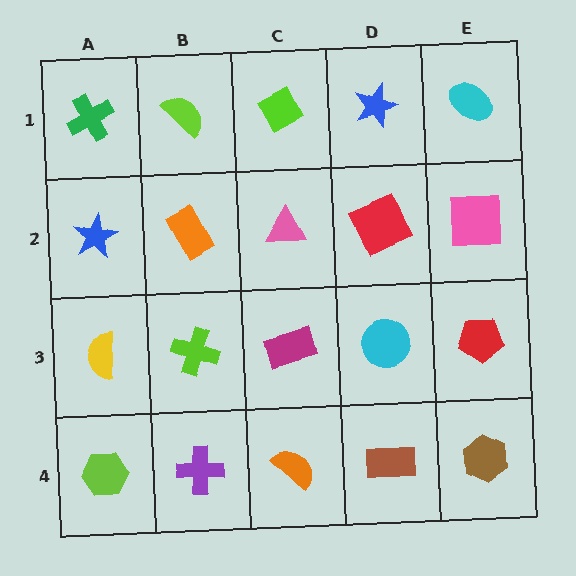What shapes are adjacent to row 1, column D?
A red square (row 2, column D), a lime diamond (row 1, column C), a cyan ellipse (row 1, column E).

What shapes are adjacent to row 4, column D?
A cyan circle (row 3, column D), an orange semicircle (row 4, column C), a brown hexagon (row 4, column E).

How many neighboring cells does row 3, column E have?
3.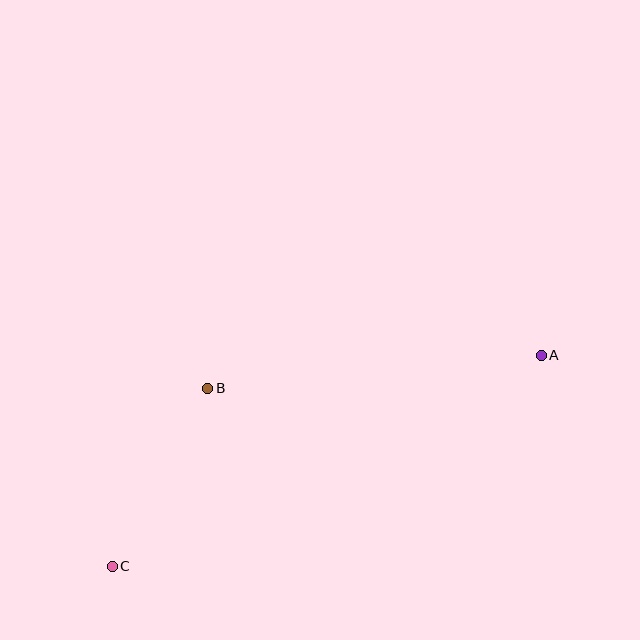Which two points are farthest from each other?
Points A and C are farthest from each other.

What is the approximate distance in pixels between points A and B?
The distance between A and B is approximately 335 pixels.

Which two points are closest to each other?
Points B and C are closest to each other.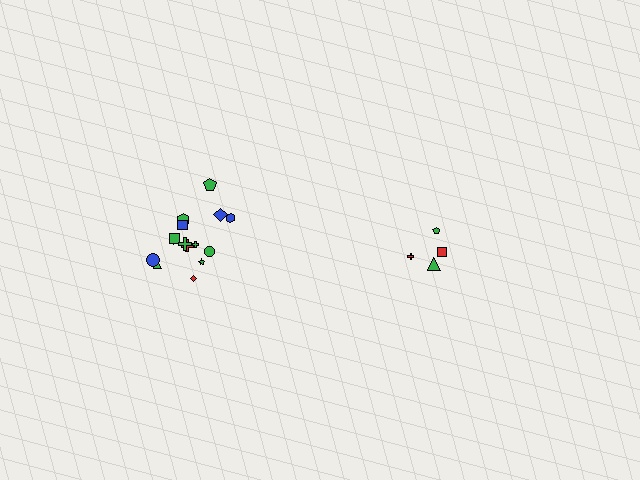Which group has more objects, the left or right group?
The left group.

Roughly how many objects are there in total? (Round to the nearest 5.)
Roughly 20 objects in total.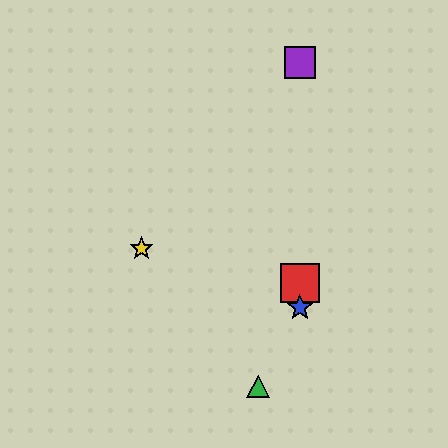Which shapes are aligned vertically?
The red square, the blue star, the purple square are aligned vertically.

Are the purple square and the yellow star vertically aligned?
No, the purple square is at x≈300 and the yellow star is at x≈142.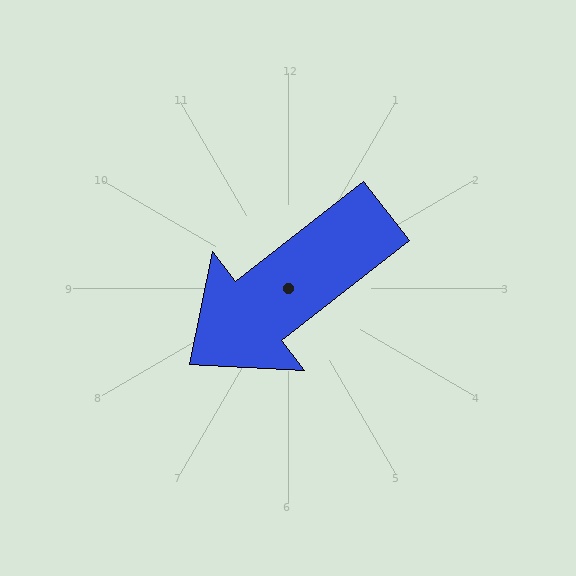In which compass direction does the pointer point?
Southwest.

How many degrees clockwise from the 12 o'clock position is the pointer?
Approximately 232 degrees.